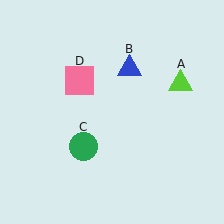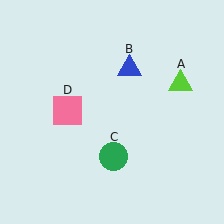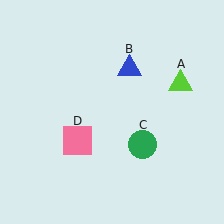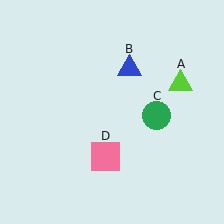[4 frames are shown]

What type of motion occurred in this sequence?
The green circle (object C), pink square (object D) rotated counterclockwise around the center of the scene.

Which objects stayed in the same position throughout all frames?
Lime triangle (object A) and blue triangle (object B) remained stationary.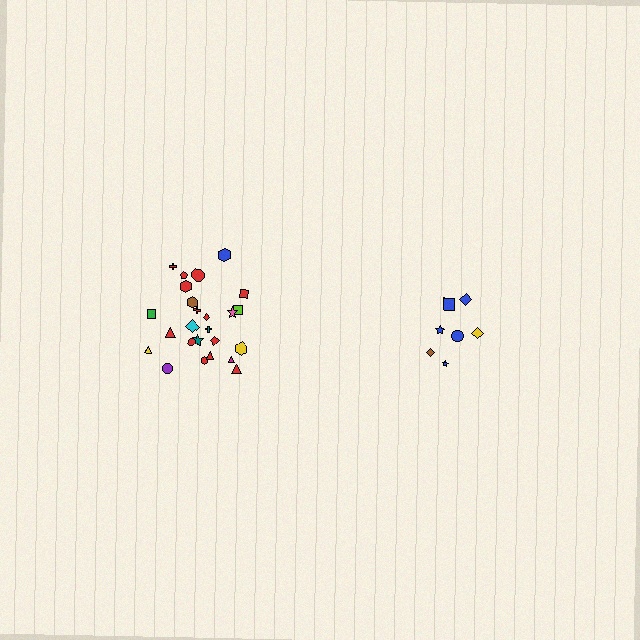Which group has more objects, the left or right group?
The left group.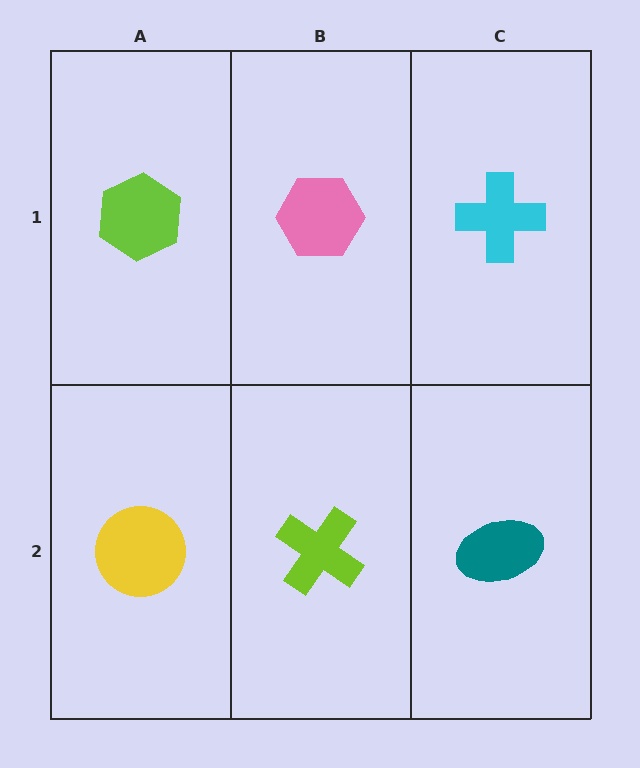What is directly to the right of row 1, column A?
A pink hexagon.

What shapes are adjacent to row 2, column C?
A cyan cross (row 1, column C), a lime cross (row 2, column B).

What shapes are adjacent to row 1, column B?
A lime cross (row 2, column B), a lime hexagon (row 1, column A), a cyan cross (row 1, column C).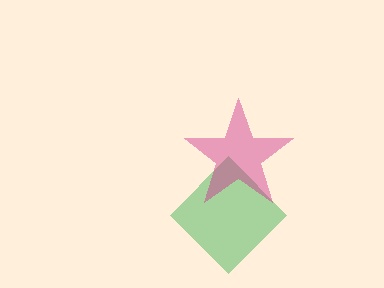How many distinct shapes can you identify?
There are 2 distinct shapes: a green diamond, a magenta star.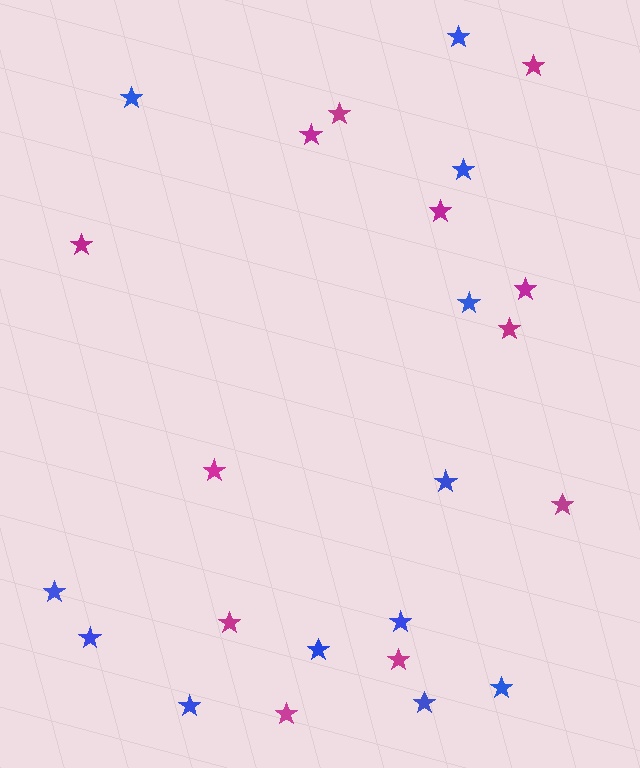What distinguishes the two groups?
There are 2 groups: one group of magenta stars (12) and one group of blue stars (12).